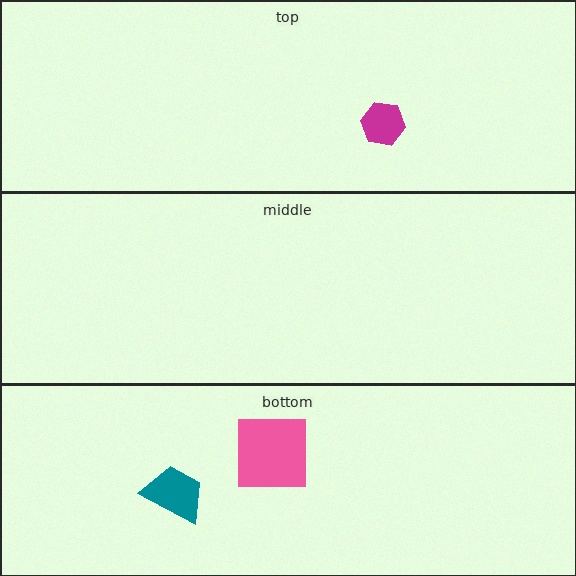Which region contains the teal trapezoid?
The bottom region.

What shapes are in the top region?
The magenta hexagon.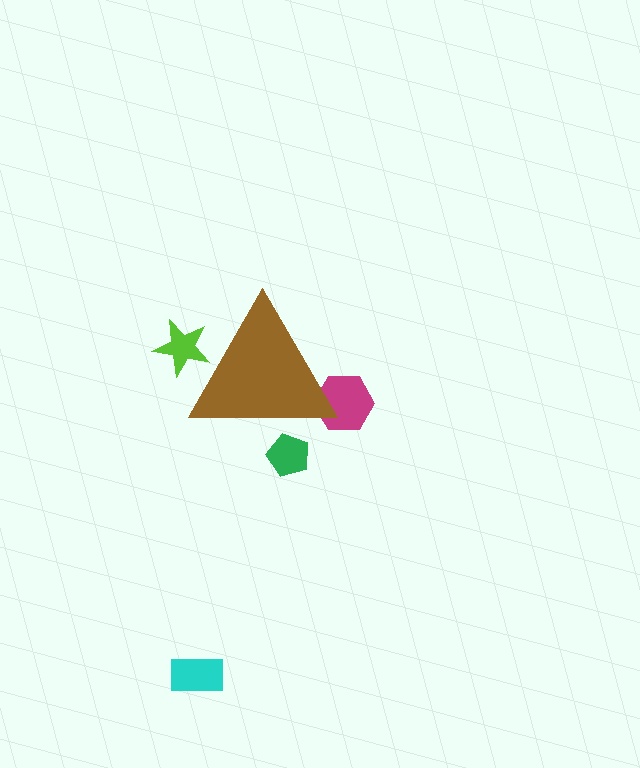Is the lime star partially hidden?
Yes, the lime star is partially hidden behind the brown triangle.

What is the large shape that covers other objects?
A brown triangle.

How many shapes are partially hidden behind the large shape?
3 shapes are partially hidden.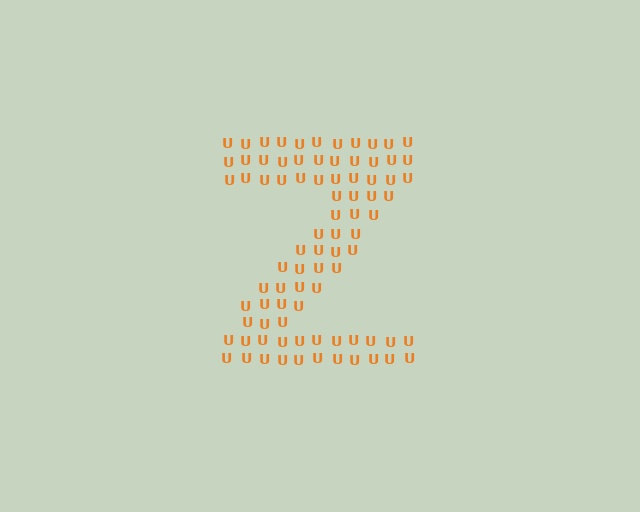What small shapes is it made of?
It is made of small letter U's.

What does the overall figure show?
The overall figure shows the letter Z.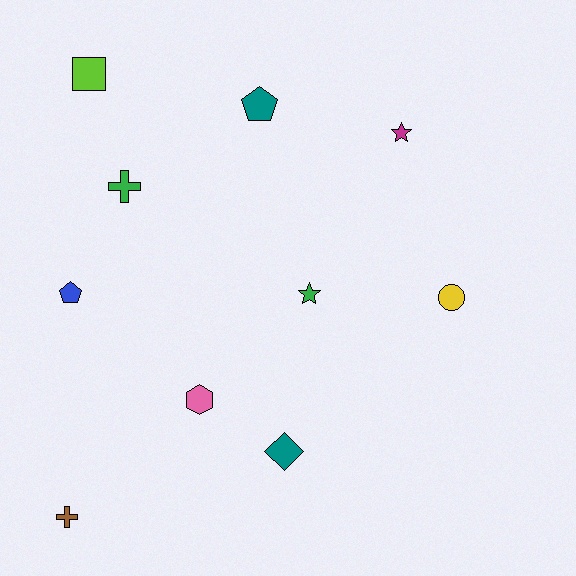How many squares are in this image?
There is 1 square.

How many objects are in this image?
There are 10 objects.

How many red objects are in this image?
There are no red objects.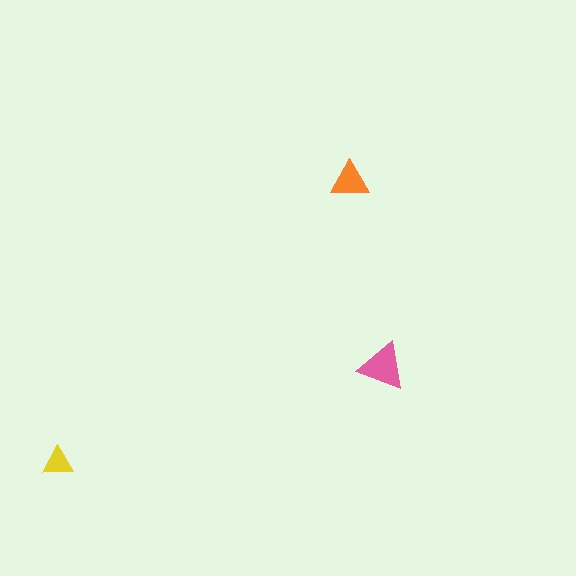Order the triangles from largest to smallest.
the pink one, the orange one, the yellow one.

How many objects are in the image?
There are 3 objects in the image.